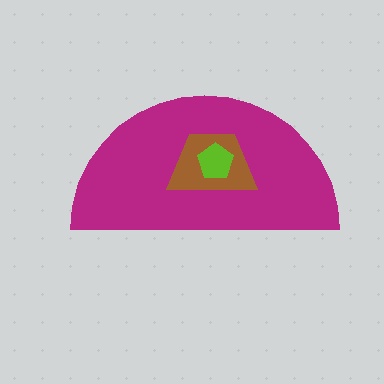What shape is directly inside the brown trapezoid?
The lime pentagon.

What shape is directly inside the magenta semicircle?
The brown trapezoid.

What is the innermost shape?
The lime pentagon.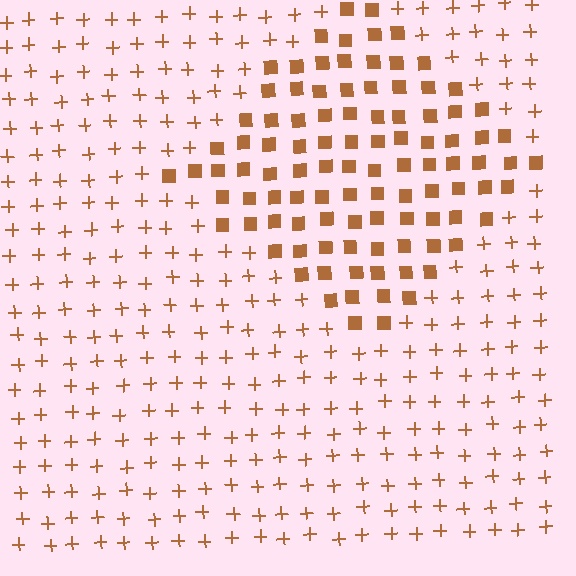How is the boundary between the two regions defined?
The boundary is defined by a change in element shape: squares inside vs. plus signs outside. All elements share the same color and spacing.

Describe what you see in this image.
The image is filled with small brown elements arranged in a uniform grid. A diamond-shaped region contains squares, while the surrounding area contains plus signs. The boundary is defined purely by the change in element shape.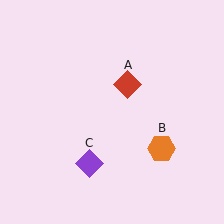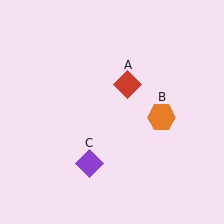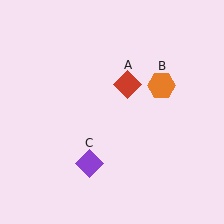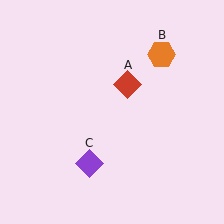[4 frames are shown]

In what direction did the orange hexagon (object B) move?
The orange hexagon (object B) moved up.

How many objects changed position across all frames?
1 object changed position: orange hexagon (object B).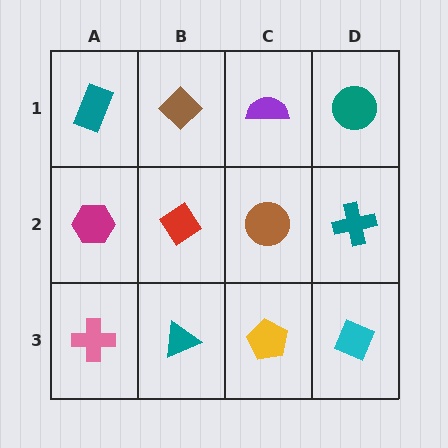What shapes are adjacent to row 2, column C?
A purple semicircle (row 1, column C), a yellow pentagon (row 3, column C), a red diamond (row 2, column B), a teal cross (row 2, column D).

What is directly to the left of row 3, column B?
A pink cross.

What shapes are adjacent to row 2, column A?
A teal rectangle (row 1, column A), a pink cross (row 3, column A), a red diamond (row 2, column B).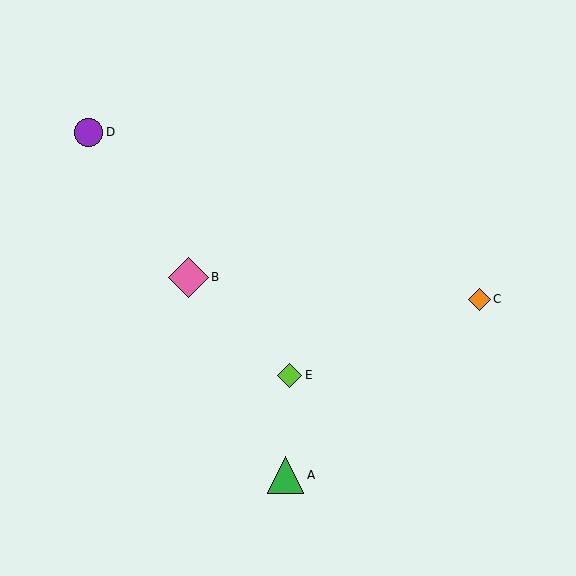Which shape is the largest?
The pink diamond (labeled B) is the largest.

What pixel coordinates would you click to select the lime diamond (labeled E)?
Click at (290, 375) to select the lime diamond E.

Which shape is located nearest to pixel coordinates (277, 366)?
The lime diamond (labeled E) at (290, 375) is nearest to that location.